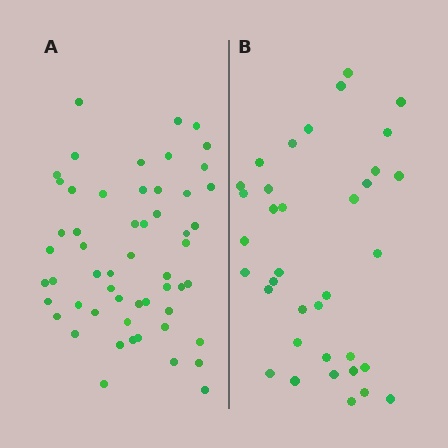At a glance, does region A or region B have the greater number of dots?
Region A (the left region) has more dots.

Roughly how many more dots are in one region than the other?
Region A has approximately 20 more dots than region B.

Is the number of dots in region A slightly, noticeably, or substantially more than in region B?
Region A has substantially more. The ratio is roughly 1.5 to 1.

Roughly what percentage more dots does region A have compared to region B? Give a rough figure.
About 55% more.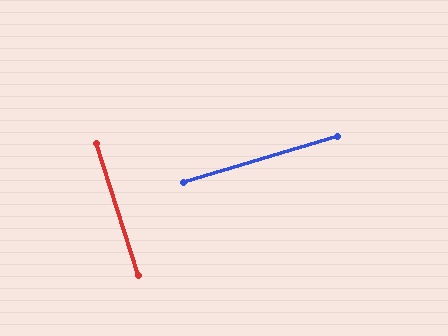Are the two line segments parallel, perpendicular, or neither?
Perpendicular — they meet at approximately 89°.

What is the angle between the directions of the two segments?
Approximately 89 degrees.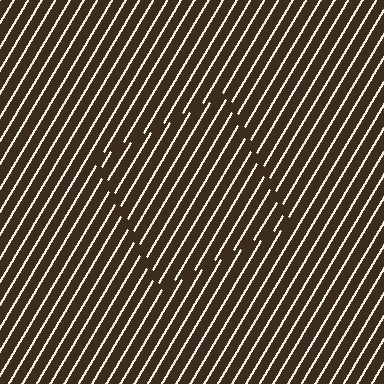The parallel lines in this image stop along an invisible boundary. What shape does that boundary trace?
An illusory square. The interior of the shape contains the same grating, shifted by half a period — the contour is defined by the phase discontinuity where line-ends from the inner and outer gratings abut.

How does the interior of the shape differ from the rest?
The interior of the shape contains the same grating, shifted by half a period — the contour is defined by the phase discontinuity where line-ends from the inner and outer gratings abut.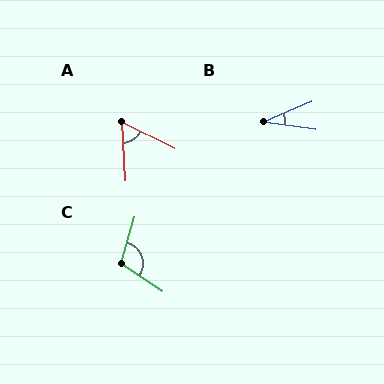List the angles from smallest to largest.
B (31°), A (60°), C (108°).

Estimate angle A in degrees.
Approximately 60 degrees.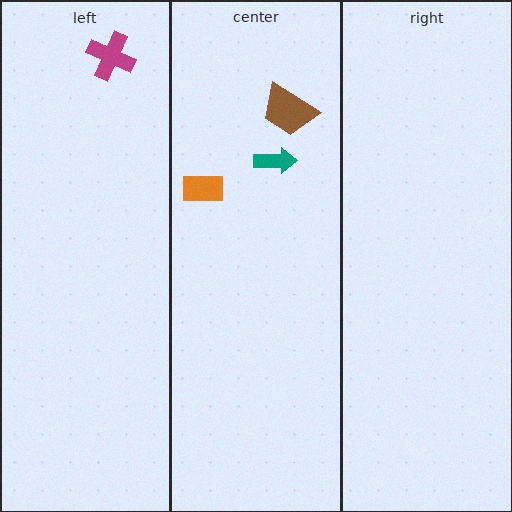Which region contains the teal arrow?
The center region.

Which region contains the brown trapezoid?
The center region.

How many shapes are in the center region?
3.